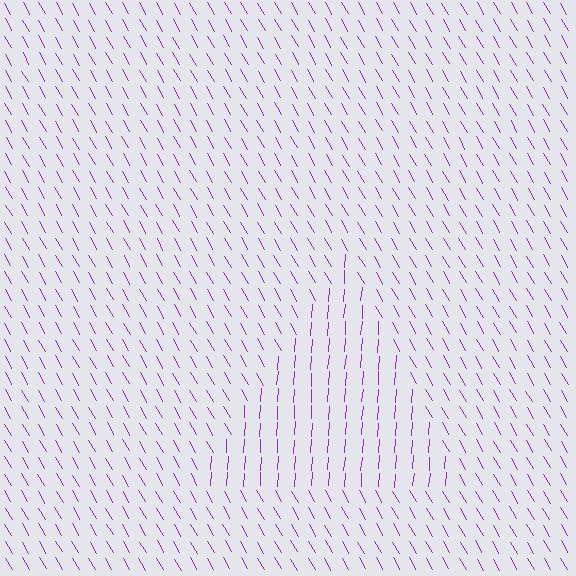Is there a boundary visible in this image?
Yes, there is a texture boundary formed by a change in line orientation.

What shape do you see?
I see a triangle.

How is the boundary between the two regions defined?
The boundary is defined purely by a change in line orientation (approximately 34 degrees difference). All lines are the same color and thickness.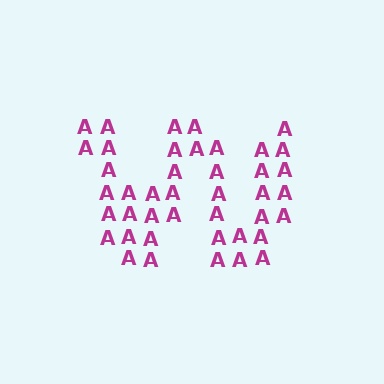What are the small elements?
The small elements are letter A's.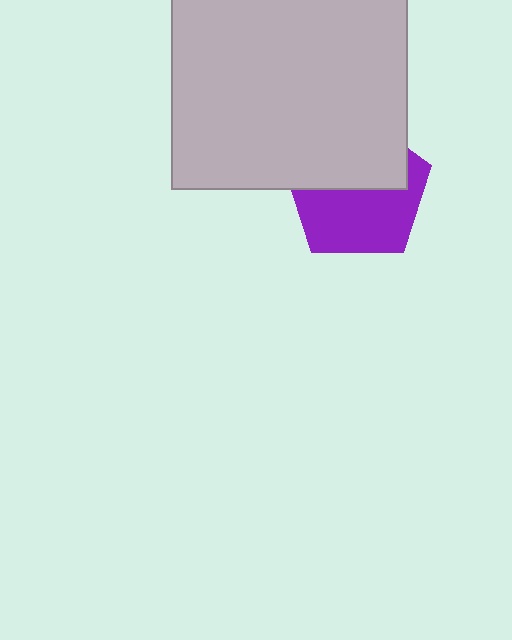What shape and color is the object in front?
The object in front is a light gray square.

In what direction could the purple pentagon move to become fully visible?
The purple pentagon could move down. That would shift it out from behind the light gray square entirely.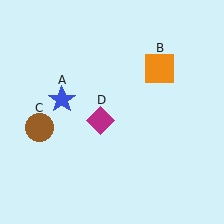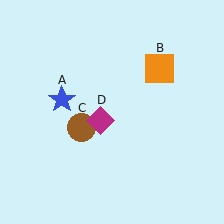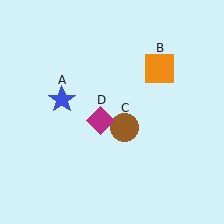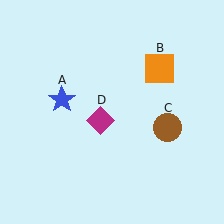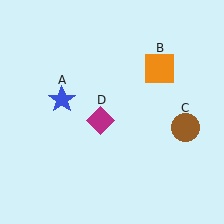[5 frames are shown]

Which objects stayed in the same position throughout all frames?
Blue star (object A) and orange square (object B) and magenta diamond (object D) remained stationary.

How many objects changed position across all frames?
1 object changed position: brown circle (object C).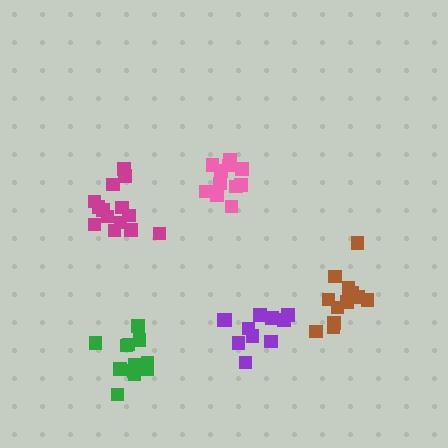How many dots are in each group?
Group 1: 12 dots, Group 2: 11 dots, Group 3: 14 dots, Group 4: 12 dots, Group 5: 13 dots (62 total).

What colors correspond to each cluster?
The clusters are colored: purple, pink, magenta, brown, green.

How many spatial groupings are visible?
There are 5 spatial groupings.